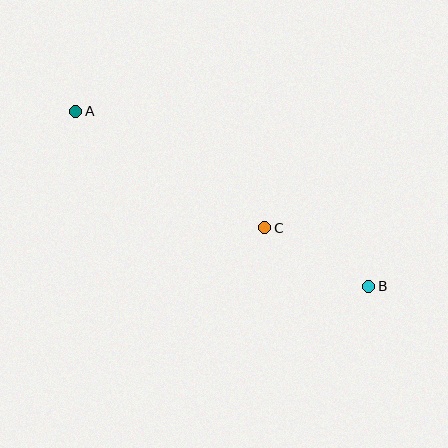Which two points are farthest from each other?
Points A and B are farthest from each other.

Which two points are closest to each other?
Points B and C are closest to each other.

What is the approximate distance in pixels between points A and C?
The distance between A and C is approximately 222 pixels.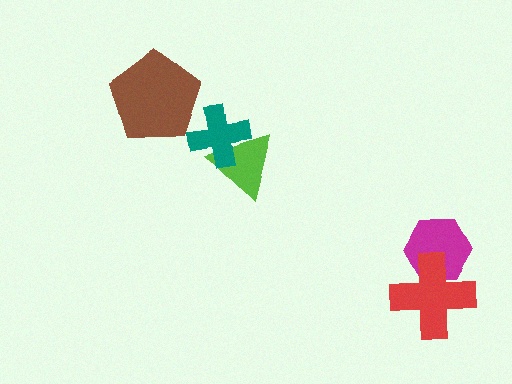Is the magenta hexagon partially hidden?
Yes, it is partially covered by another shape.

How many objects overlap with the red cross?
1 object overlaps with the red cross.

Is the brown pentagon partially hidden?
No, no other shape covers it.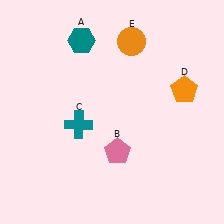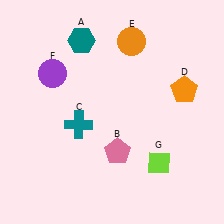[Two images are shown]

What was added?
A purple circle (F), a lime diamond (G) were added in Image 2.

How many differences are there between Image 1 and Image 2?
There are 2 differences between the two images.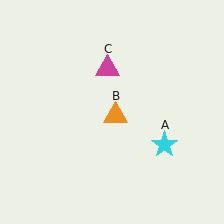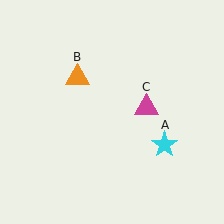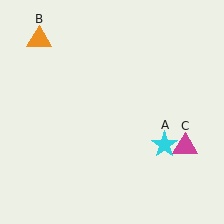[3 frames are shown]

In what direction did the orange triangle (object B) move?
The orange triangle (object B) moved up and to the left.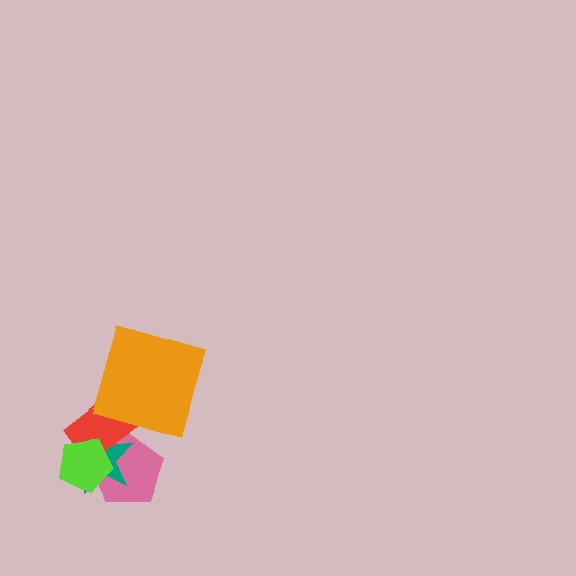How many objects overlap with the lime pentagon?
3 objects overlap with the lime pentagon.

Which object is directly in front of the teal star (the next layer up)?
The red rectangle is directly in front of the teal star.